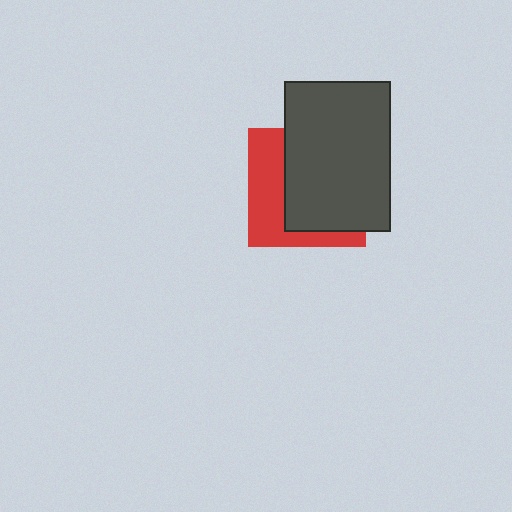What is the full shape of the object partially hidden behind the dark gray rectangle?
The partially hidden object is a red square.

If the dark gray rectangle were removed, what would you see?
You would see the complete red square.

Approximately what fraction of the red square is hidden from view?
Roughly 60% of the red square is hidden behind the dark gray rectangle.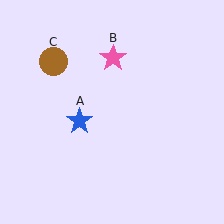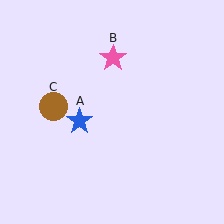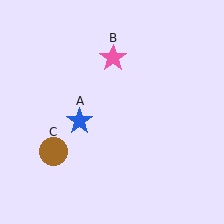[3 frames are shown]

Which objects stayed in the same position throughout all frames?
Blue star (object A) and pink star (object B) remained stationary.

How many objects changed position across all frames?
1 object changed position: brown circle (object C).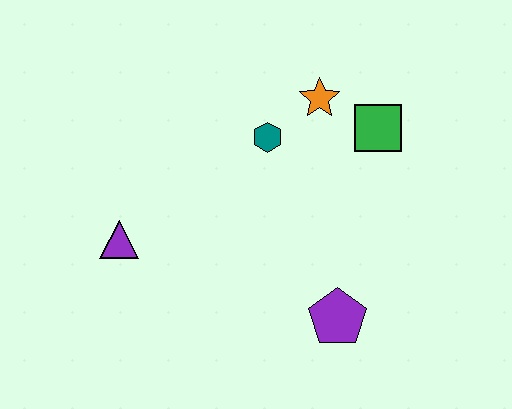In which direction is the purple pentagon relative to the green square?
The purple pentagon is below the green square.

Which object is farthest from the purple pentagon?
The purple triangle is farthest from the purple pentagon.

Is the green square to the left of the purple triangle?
No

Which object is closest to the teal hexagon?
The orange star is closest to the teal hexagon.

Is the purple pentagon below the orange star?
Yes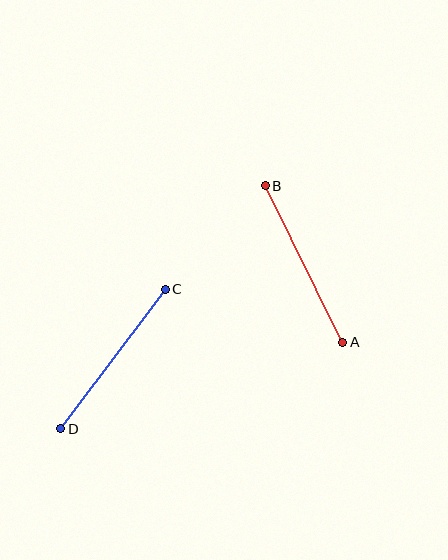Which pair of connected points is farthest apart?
Points A and B are farthest apart.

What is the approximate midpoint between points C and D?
The midpoint is at approximately (113, 359) pixels.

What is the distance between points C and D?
The distance is approximately 174 pixels.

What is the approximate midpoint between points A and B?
The midpoint is at approximately (304, 264) pixels.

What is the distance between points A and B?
The distance is approximately 175 pixels.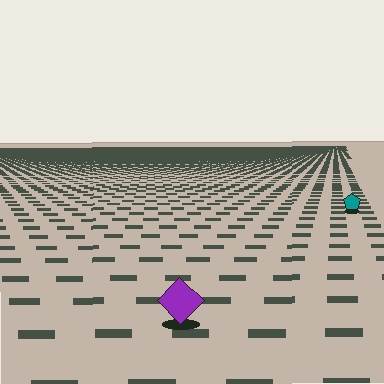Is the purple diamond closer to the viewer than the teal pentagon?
Yes. The purple diamond is closer — you can tell from the texture gradient: the ground texture is coarser near it.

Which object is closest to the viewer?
The purple diamond is closest. The texture marks near it are larger and more spread out.